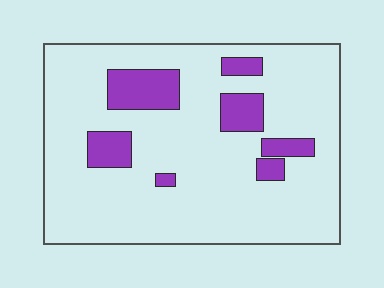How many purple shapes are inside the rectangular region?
7.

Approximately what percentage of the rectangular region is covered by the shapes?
Approximately 15%.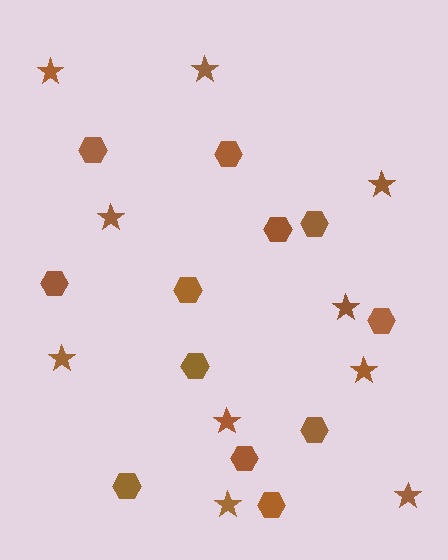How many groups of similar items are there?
There are 2 groups: one group of hexagons (12) and one group of stars (10).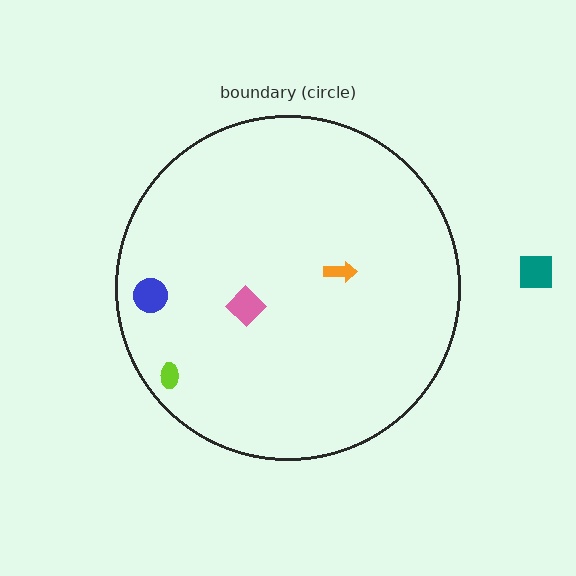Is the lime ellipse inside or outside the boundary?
Inside.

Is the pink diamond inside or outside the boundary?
Inside.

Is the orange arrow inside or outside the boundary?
Inside.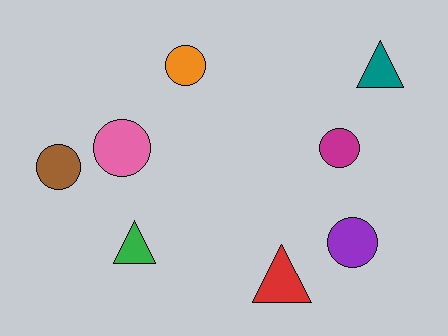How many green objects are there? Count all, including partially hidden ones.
There is 1 green object.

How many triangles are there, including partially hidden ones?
There are 3 triangles.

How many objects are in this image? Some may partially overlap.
There are 8 objects.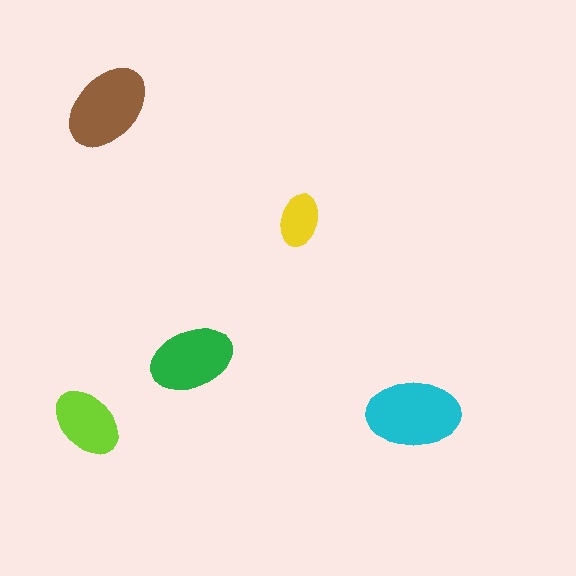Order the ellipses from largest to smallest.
the cyan one, the brown one, the green one, the lime one, the yellow one.